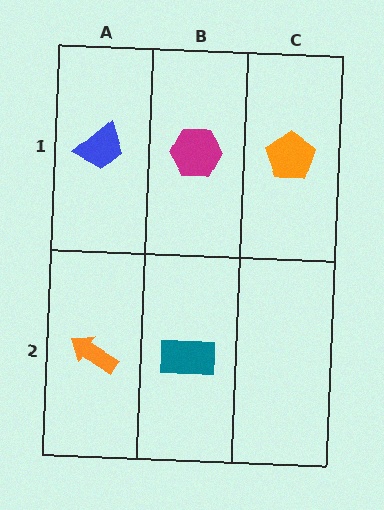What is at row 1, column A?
A blue trapezoid.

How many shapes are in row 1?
3 shapes.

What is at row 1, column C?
An orange pentagon.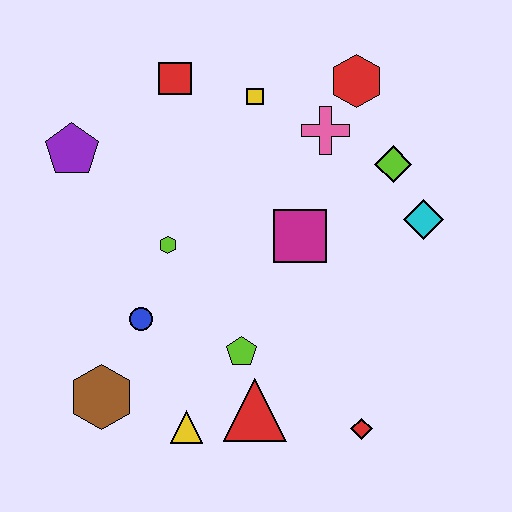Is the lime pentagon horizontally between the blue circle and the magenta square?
Yes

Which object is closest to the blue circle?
The lime hexagon is closest to the blue circle.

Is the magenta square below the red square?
Yes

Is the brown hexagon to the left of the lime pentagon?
Yes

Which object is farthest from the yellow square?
The red diamond is farthest from the yellow square.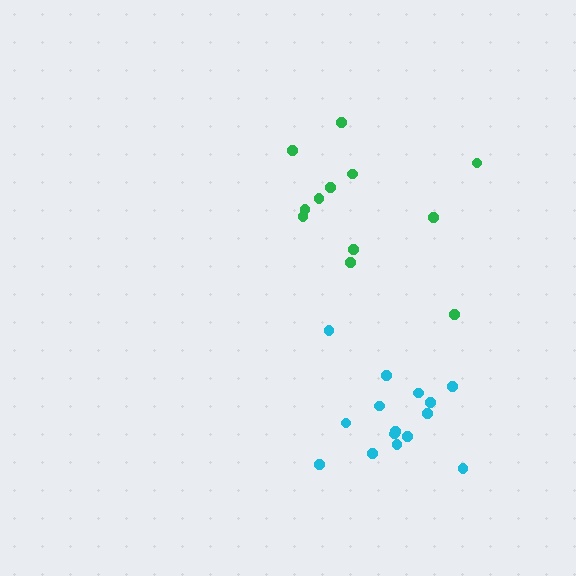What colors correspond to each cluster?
The clusters are colored: green, cyan.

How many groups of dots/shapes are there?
There are 2 groups.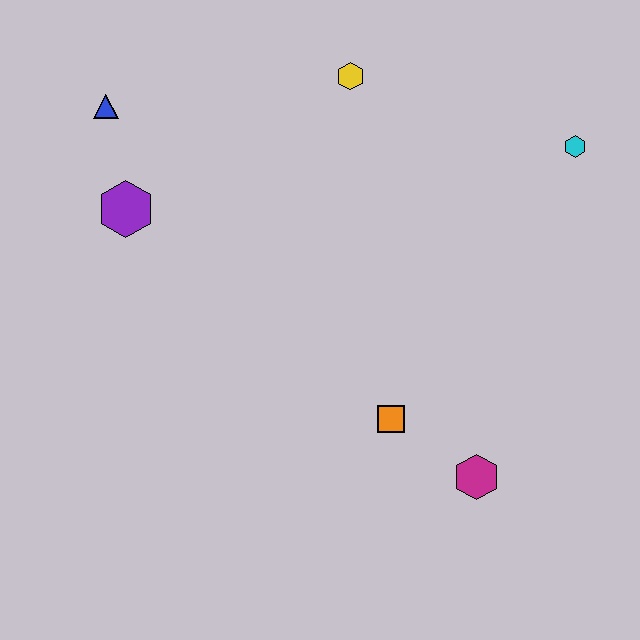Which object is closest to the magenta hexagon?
The orange square is closest to the magenta hexagon.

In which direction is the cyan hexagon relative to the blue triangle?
The cyan hexagon is to the right of the blue triangle.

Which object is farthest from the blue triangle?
The magenta hexagon is farthest from the blue triangle.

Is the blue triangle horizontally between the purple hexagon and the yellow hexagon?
No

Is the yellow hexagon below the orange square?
No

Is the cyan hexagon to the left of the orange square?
No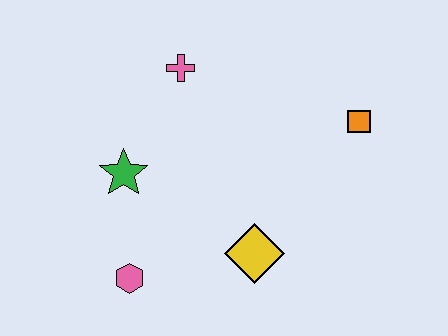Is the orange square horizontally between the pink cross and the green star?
No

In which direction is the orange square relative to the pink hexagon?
The orange square is to the right of the pink hexagon.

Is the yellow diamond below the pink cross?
Yes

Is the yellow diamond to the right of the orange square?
No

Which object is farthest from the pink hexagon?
The orange square is farthest from the pink hexagon.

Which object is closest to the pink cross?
The green star is closest to the pink cross.